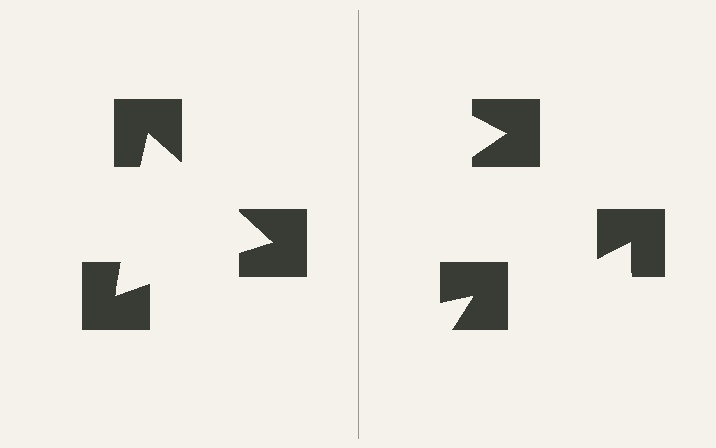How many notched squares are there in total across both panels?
6 — 3 on each side.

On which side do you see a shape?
An illusory triangle appears on the left side. On the right side the wedge cuts are rotated, so no coherent shape forms.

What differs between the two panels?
The notched squares are positioned identically on both sides; only the wedge orientations differ. On the left they align to a triangle; on the right they are misaligned.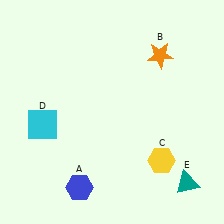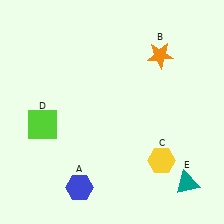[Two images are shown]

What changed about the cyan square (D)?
In Image 1, D is cyan. In Image 2, it changed to lime.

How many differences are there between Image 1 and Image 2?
There is 1 difference between the two images.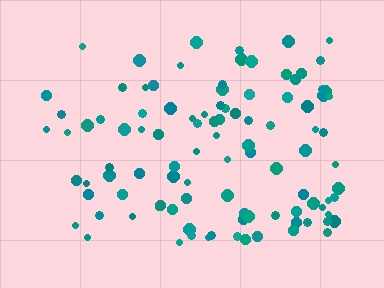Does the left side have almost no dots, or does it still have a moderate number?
Still a moderate number, just noticeably fewer than the right.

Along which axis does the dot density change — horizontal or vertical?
Horizontal.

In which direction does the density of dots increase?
From left to right, with the right side densest.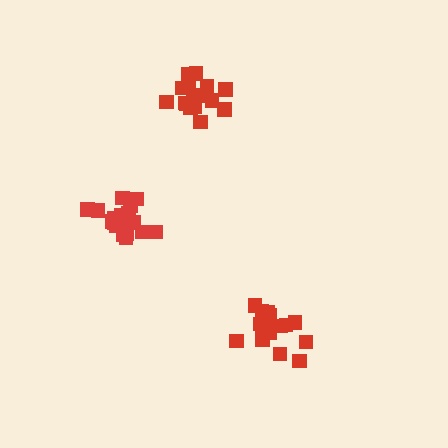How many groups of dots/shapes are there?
There are 3 groups.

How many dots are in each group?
Group 1: 18 dots, Group 2: 19 dots, Group 3: 20 dots (57 total).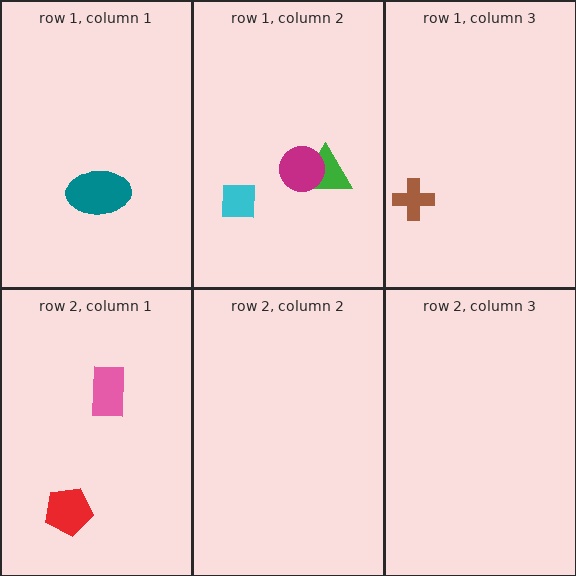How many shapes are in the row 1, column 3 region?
1.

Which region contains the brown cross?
The row 1, column 3 region.